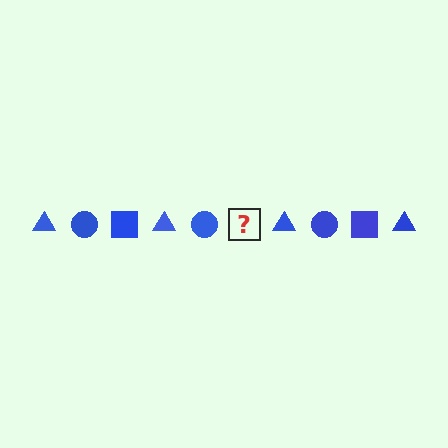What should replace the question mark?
The question mark should be replaced with a blue square.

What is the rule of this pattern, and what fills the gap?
The rule is that the pattern cycles through triangle, circle, square shapes in blue. The gap should be filled with a blue square.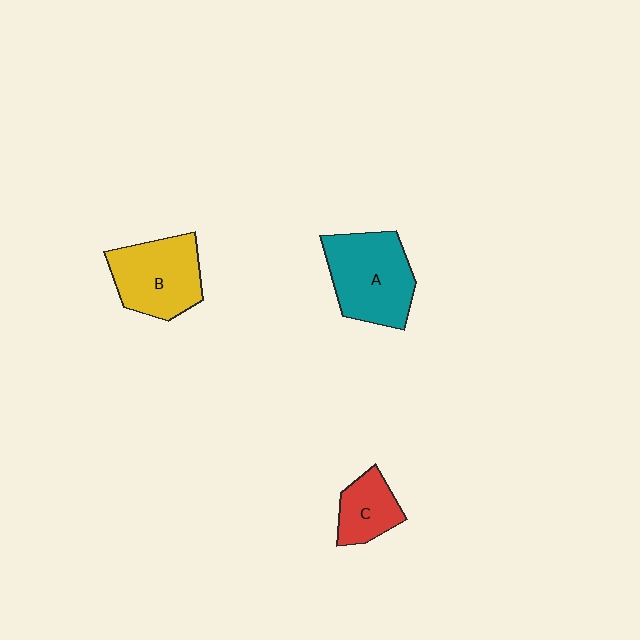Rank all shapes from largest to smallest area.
From largest to smallest: A (teal), B (yellow), C (red).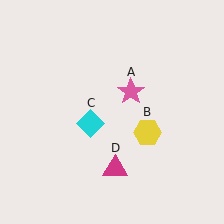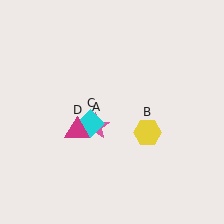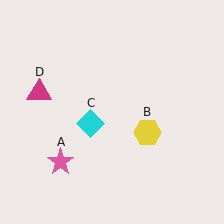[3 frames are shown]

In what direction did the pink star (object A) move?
The pink star (object A) moved down and to the left.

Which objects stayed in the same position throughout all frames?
Yellow hexagon (object B) and cyan diamond (object C) remained stationary.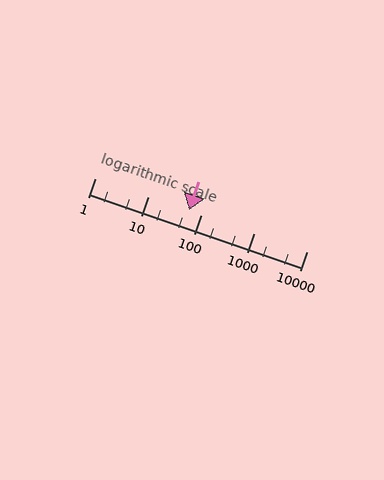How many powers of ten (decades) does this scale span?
The scale spans 4 decades, from 1 to 10000.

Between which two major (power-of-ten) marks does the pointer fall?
The pointer is between 10 and 100.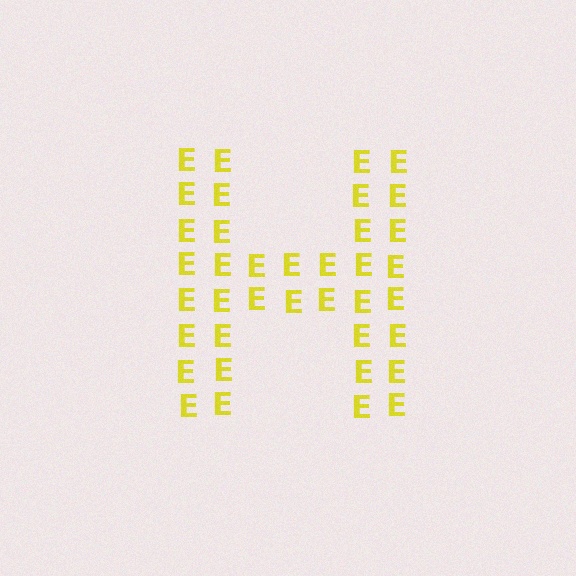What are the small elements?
The small elements are letter E's.